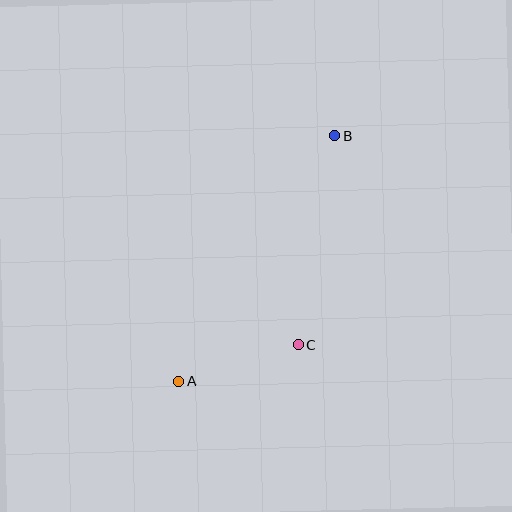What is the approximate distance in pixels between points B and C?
The distance between B and C is approximately 212 pixels.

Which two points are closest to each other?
Points A and C are closest to each other.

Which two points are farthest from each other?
Points A and B are farthest from each other.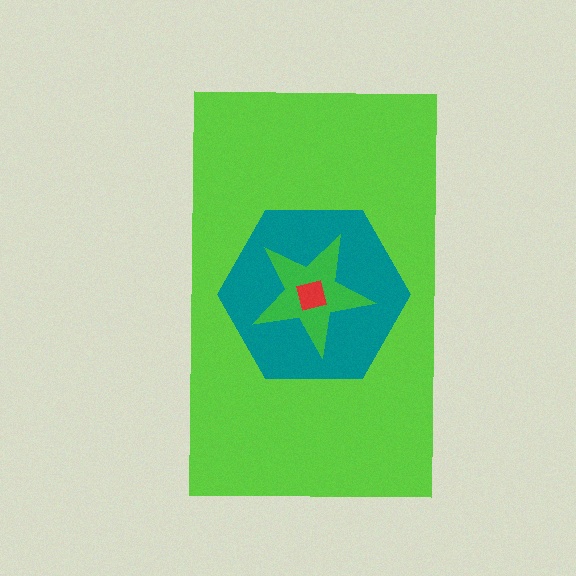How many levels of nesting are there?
4.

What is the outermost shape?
The lime rectangle.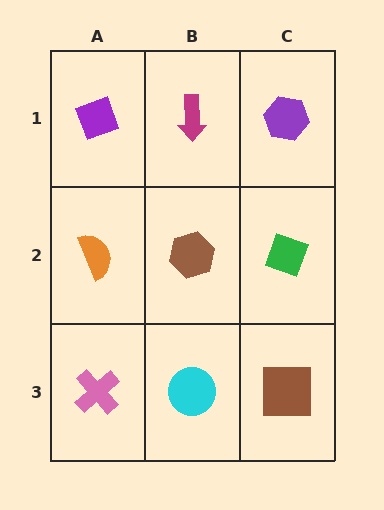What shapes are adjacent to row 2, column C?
A purple hexagon (row 1, column C), a brown square (row 3, column C), a brown hexagon (row 2, column B).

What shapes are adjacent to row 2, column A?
A purple diamond (row 1, column A), a pink cross (row 3, column A), a brown hexagon (row 2, column B).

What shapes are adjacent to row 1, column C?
A green diamond (row 2, column C), a magenta arrow (row 1, column B).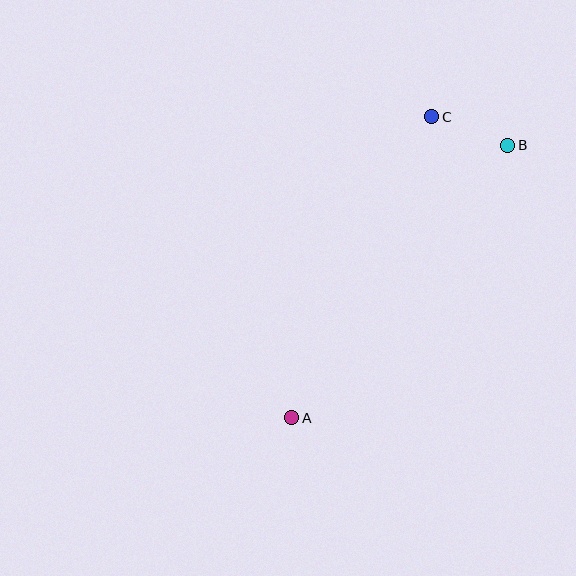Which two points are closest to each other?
Points B and C are closest to each other.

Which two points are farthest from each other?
Points A and B are farthest from each other.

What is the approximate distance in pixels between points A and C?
The distance between A and C is approximately 332 pixels.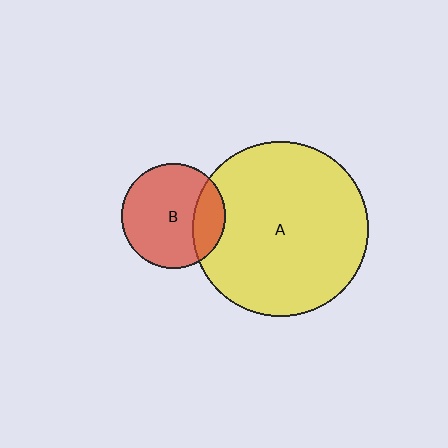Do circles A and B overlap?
Yes.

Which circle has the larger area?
Circle A (yellow).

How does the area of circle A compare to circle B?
Approximately 2.8 times.